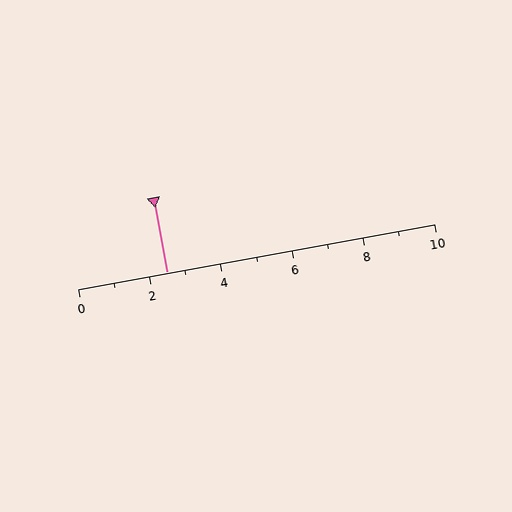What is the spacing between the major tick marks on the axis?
The major ticks are spaced 2 apart.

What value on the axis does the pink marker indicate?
The marker indicates approximately 2.5.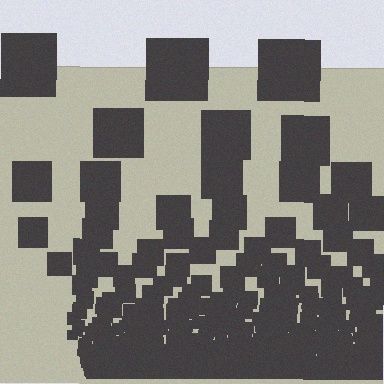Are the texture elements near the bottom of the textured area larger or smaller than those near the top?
Smaller. The gradient is inverted — elements near the bottom are smaller and denser.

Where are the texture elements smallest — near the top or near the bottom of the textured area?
Near the bottom.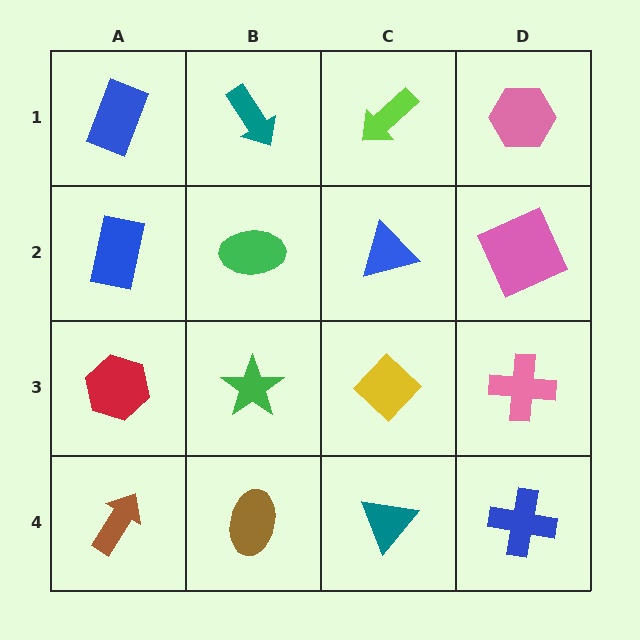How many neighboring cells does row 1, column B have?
3.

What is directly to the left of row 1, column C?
A teal arrow.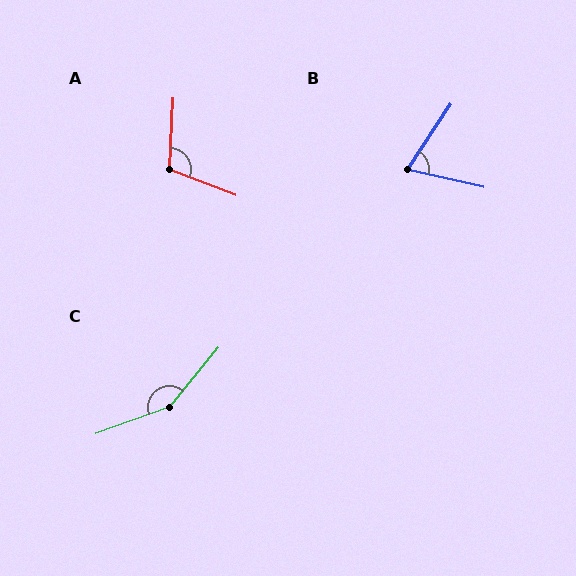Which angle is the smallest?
B, at approximately 69 degrees.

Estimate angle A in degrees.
Approximately 108 degrees.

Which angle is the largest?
C, at approximately 149 degrees.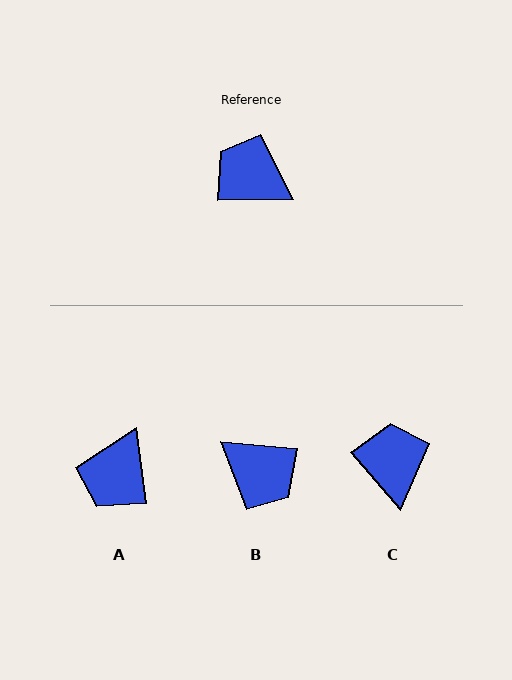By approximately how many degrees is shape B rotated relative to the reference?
Approximately 174 degrees counter-clockwise.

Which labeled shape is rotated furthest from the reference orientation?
B, about 174 degrees away.